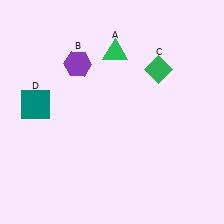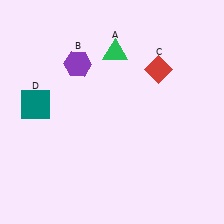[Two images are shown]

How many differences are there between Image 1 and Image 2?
There is 1 difference between the two images.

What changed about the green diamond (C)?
In Image 1, C is green. In Image 2, it changed to red.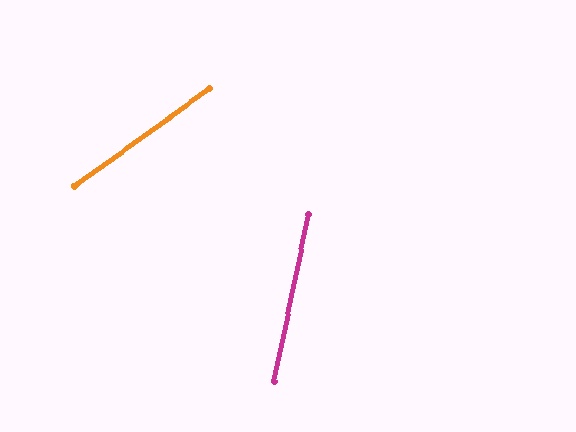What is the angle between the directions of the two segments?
Approximately 42 degrees.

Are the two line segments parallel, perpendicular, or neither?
Neither parallel nor perpendicular — they differ by about 42°.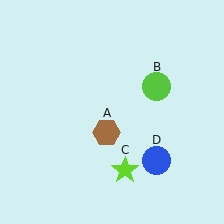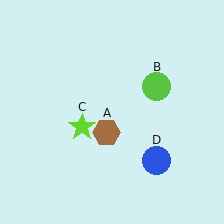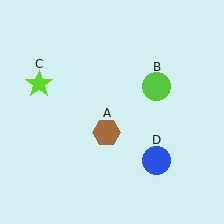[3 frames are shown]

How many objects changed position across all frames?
1 object changed position: lime star (object C).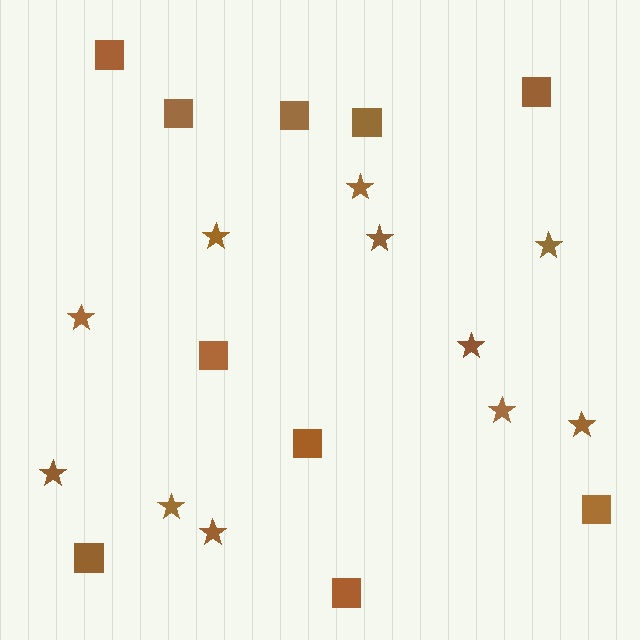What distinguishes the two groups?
There are 2 groups: one group of squares (10) and one group of stars (11).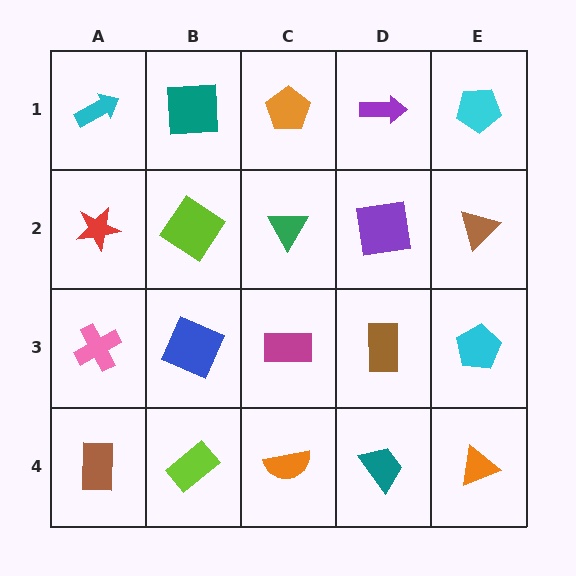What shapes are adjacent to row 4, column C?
A magenta rectangle (row 3, column C), a lime rectangle (row 4, column B), a teal trapezoid (row 4, column D).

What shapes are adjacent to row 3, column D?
A purple square (row 2, column D), a teal trapezoid (row 4, column D), a magenta rectangle (row 3, column C), a cyan pentagon (row 3, column E).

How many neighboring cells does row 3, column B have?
4.